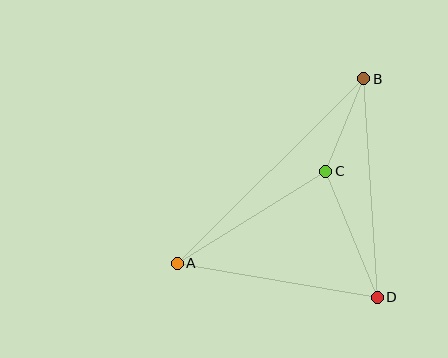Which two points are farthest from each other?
Points A and B are farthest from each other.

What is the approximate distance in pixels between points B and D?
The distance between B and D is approximately 219 pixels.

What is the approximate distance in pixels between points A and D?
The distance between A and D is approximately 203 pixels.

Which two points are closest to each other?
Points B and C are closest to each other.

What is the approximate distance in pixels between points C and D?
The distance between C and D is approximately 136 pixels.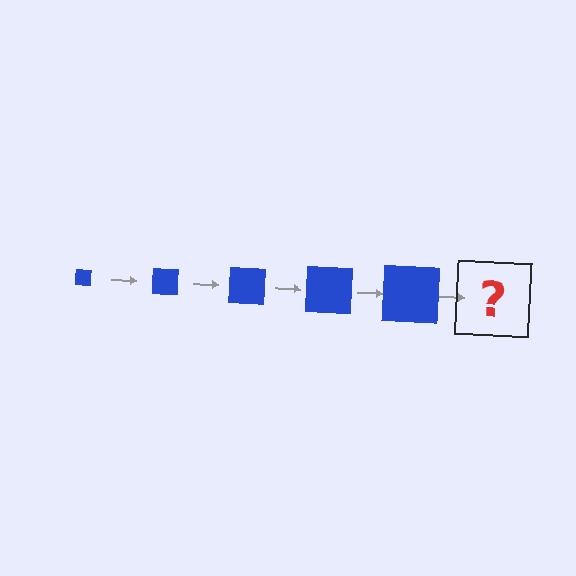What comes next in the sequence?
The next element should be a blue square, larger than the previous one.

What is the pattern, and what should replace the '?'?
The pattern is that the square gets progressively larger each step. The '?' should be a blue square, larger than the previous one.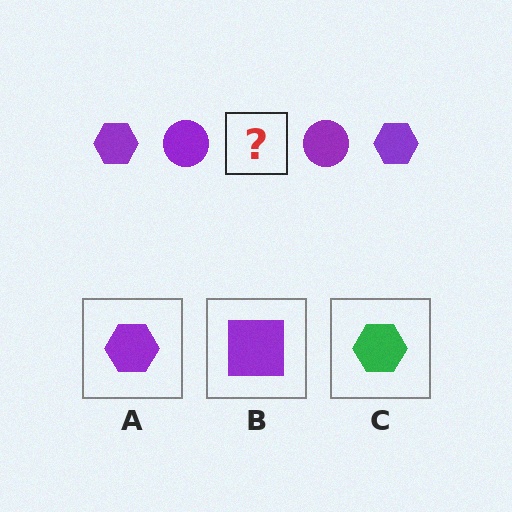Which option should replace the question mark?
Option A.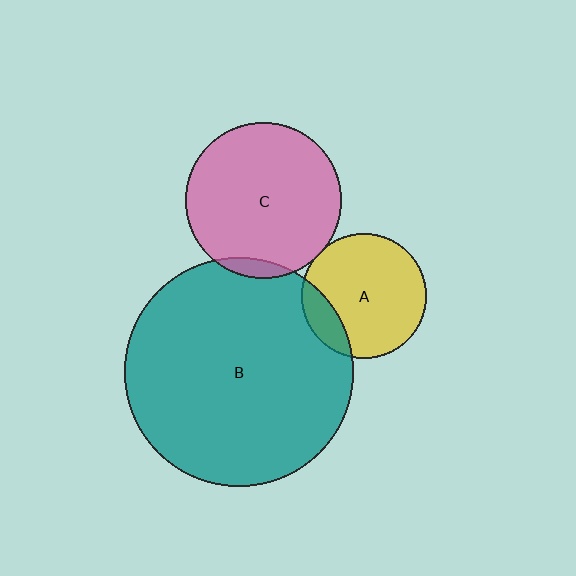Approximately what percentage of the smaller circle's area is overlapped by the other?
Approximately 5%.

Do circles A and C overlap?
Yes.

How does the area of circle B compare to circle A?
Approximately 3.4 times.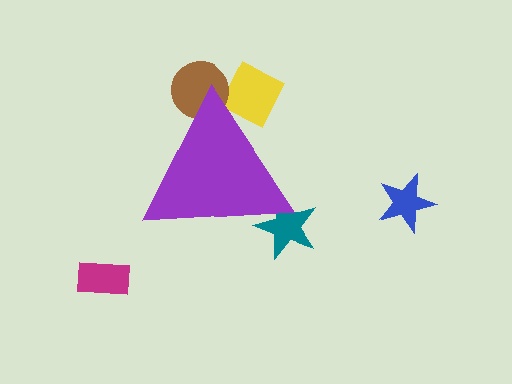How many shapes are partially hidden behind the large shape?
3 shapes are partially hidden.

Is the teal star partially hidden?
Yes, the teal star is partially hidden behind the purple triangle.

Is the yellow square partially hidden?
Yes, the yellow square is partially hidden behind the purple triangle.